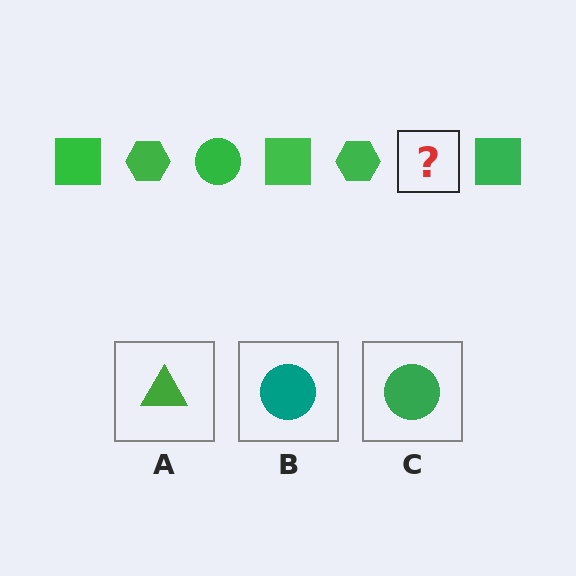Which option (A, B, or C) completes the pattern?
C.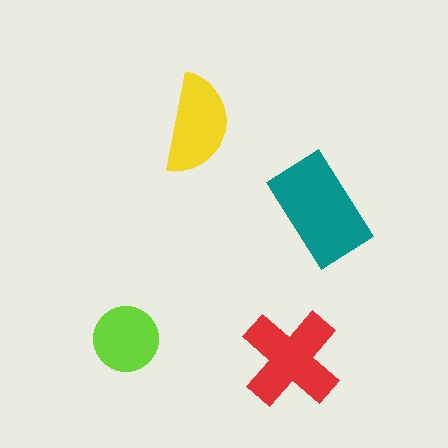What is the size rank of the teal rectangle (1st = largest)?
1st.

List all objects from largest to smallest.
The teal rectangle, the red cross, the yellow semicircle, the lime circle.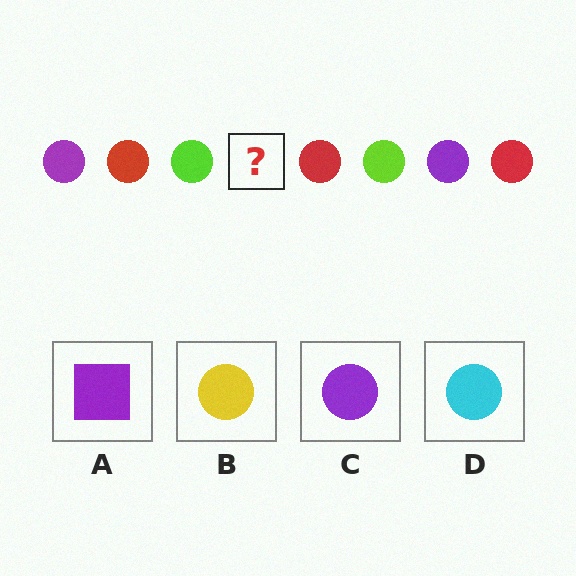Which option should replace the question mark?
Option C.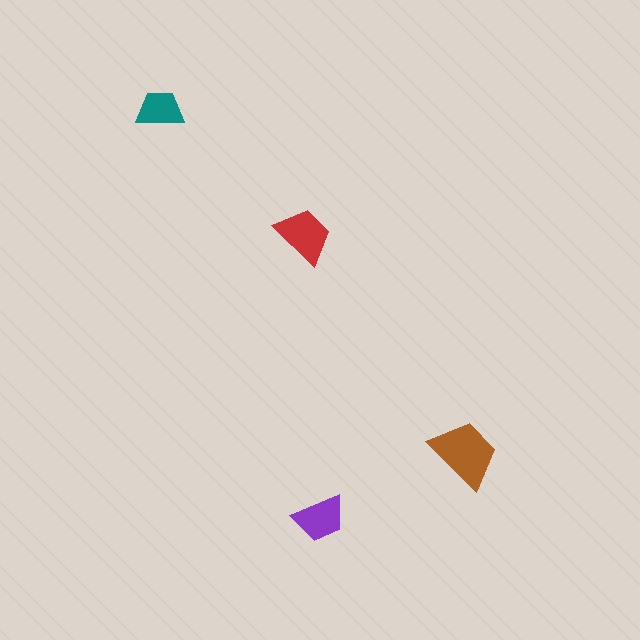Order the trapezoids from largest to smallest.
the brown one, the red one, the purple one, the teal one.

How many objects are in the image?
There are 4 objects in the image.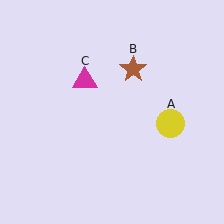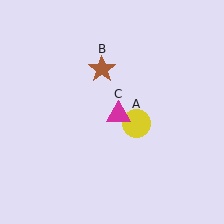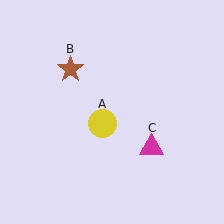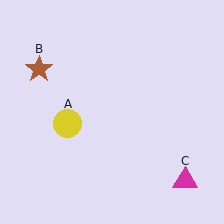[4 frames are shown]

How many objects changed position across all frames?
3 objects changed position: yellow circle (object A), brown star (object B), magenta triangle (object C).